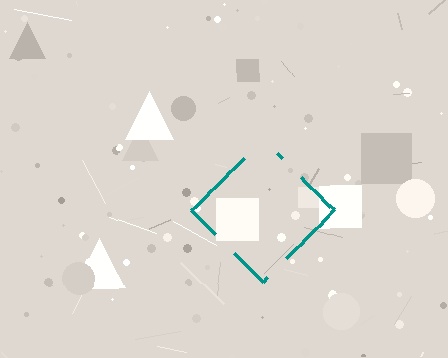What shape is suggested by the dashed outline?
The dashed outline suggests a diamond.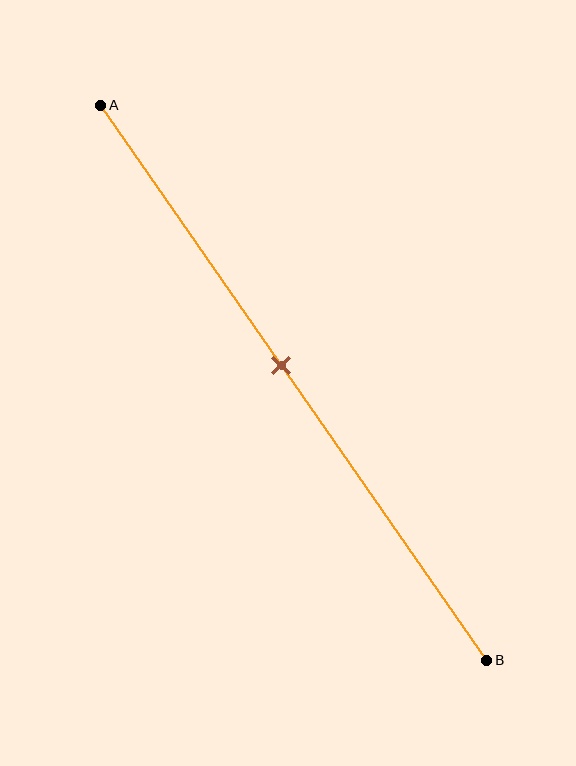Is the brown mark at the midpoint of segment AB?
No, the mark is at about 45% from A, not at the 50% midpoint.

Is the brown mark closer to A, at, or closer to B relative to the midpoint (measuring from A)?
The brown mark is closer to point A than the midpoint of segment AB.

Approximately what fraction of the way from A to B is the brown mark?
The brown mark is approximately 45% of the way from A to B.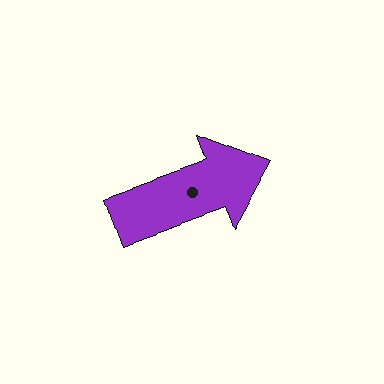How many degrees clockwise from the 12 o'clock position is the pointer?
Approximately 70 degrees.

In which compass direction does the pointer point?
East.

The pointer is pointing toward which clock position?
Roughly 2 o'clock.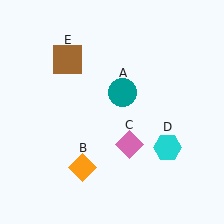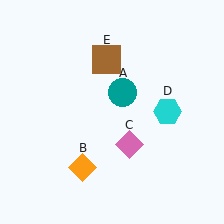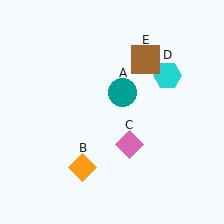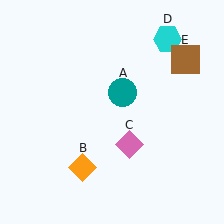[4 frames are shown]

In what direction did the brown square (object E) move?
The brown square (object E) moved right.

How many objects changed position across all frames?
2 objects changed position: cyan hexagon (object D), brown square (object E).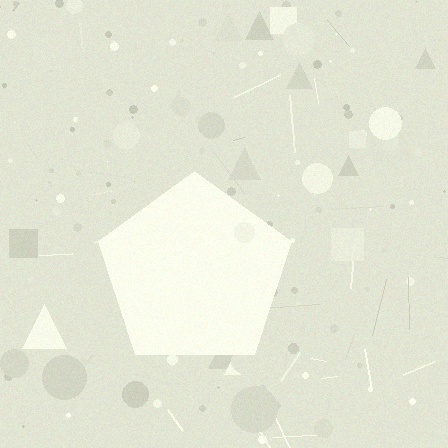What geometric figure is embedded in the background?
A pentagon is embedded in the background.